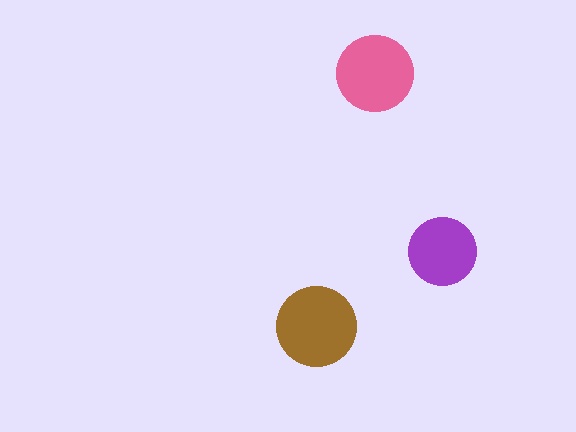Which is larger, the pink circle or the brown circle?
The brown one.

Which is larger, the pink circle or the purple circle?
The pink one.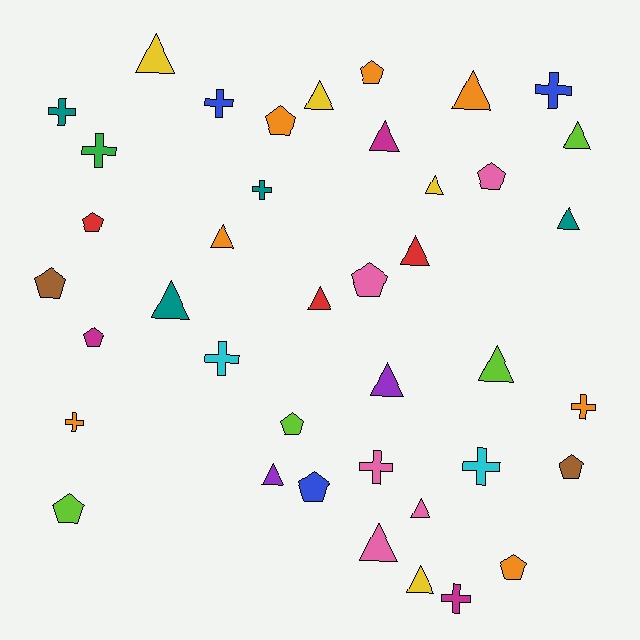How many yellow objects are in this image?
There are 4 yellow objects.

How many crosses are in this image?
There are 11 crosses.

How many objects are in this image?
There are 40 objects.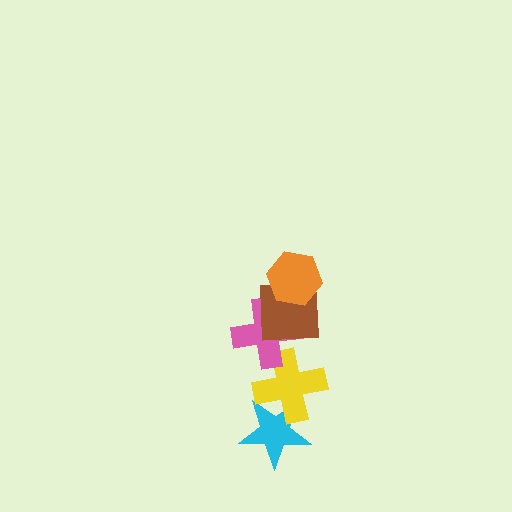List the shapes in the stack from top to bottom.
From top to bottom: the orange hexagon, the brown square, the pink cross, the yellow cross, the cyan star.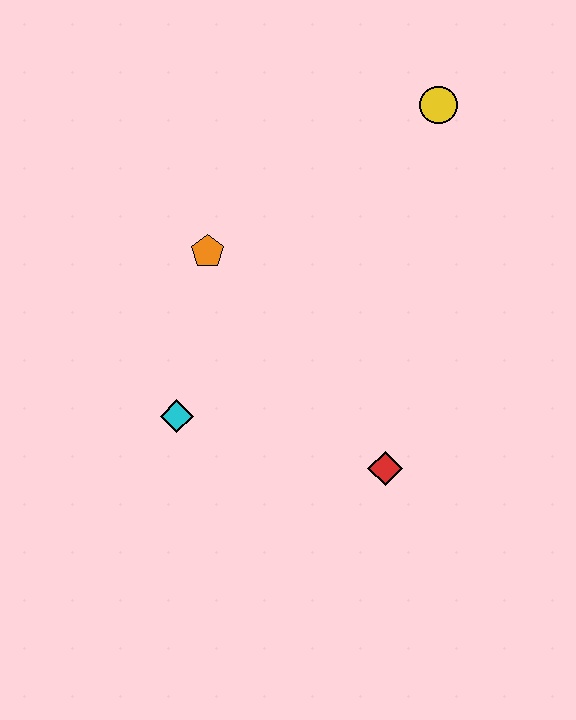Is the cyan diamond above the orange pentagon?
No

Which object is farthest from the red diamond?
The yellow circle is farthest from the red diamond.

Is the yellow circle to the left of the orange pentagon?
No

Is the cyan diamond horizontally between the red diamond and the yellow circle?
No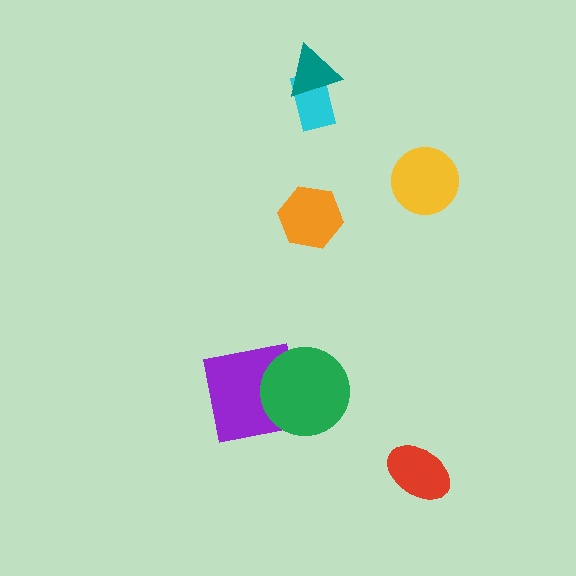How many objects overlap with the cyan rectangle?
1 object overlaps with the cyan rectangle.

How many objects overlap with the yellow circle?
0 objects overlap with the yellow circle.